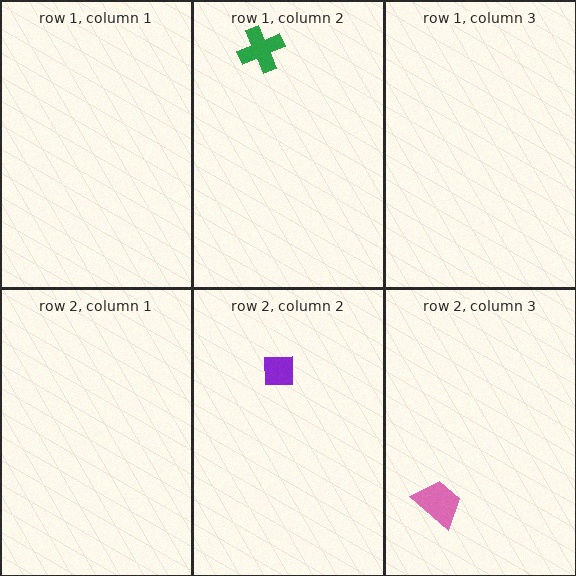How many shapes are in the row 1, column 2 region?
1.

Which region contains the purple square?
The row 2, column 2 region.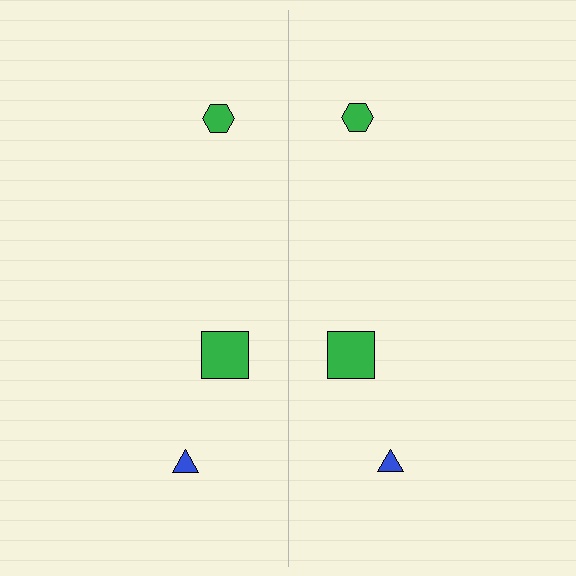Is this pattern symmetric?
Yes, this pattern has bilateral (reflection) symmetry.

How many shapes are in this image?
There are 6 shapes in this image.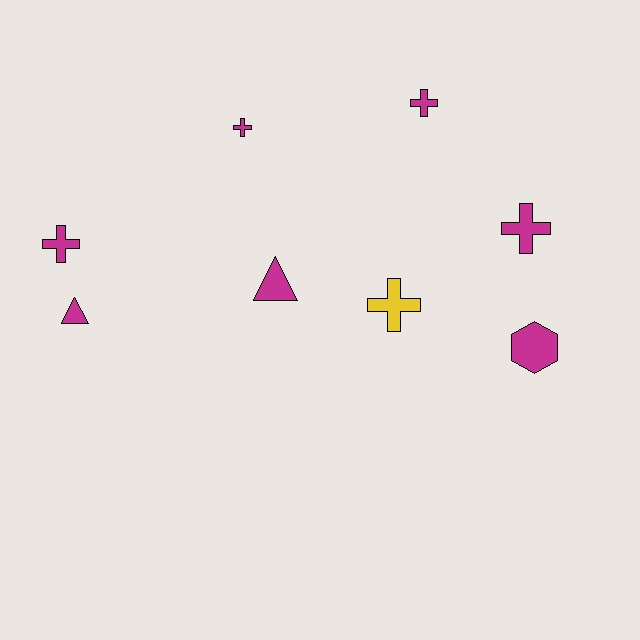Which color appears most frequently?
Magenta, with 7 objects.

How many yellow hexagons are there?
There are no yellow hexagons.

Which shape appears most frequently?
Cross, with 5 objects.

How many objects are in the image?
There are 8 objects.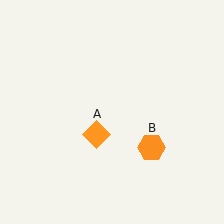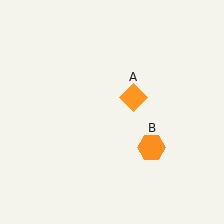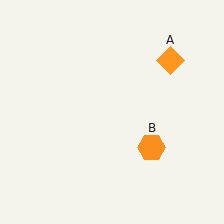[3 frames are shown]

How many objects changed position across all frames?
1 object changed position: orange diamond (object A).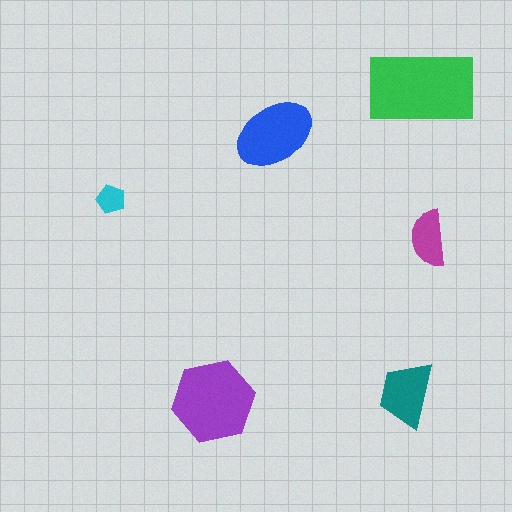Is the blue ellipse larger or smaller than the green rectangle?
Smaller.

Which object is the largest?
The green rectangle.